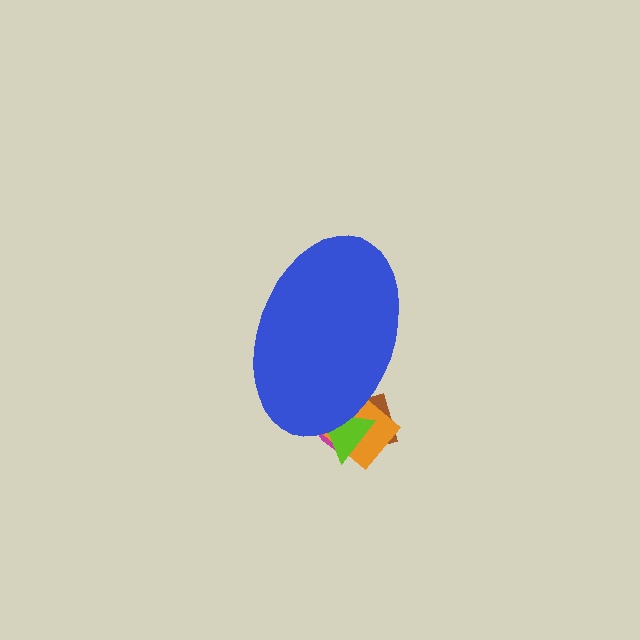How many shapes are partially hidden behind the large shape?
4 shapes are partially hidden.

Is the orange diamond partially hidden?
Yes, the orange diamond is partially hidden behind the blue ellipse.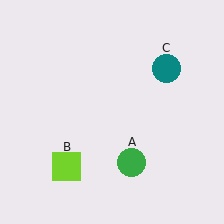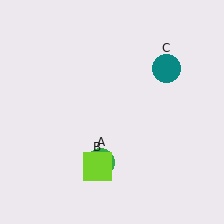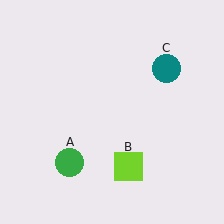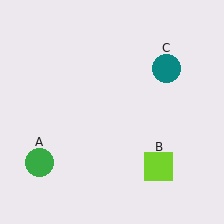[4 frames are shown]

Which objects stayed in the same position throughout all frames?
Teal circle (object C) remained stationary.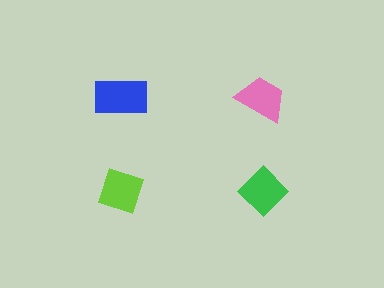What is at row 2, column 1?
A lime diamond.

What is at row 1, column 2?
A pink trapezoid.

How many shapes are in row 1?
2 shapes.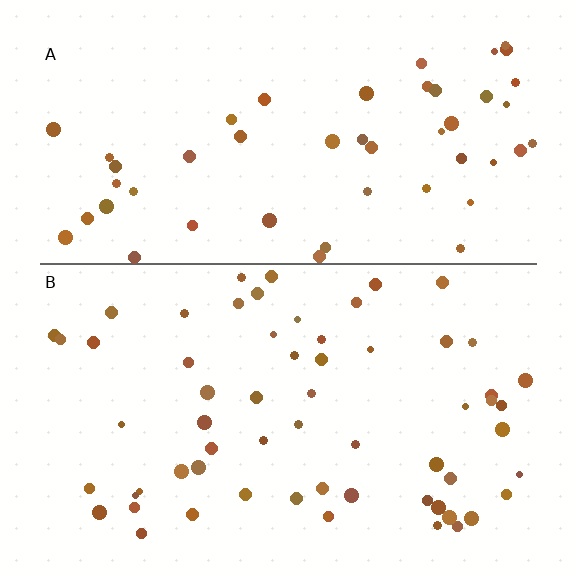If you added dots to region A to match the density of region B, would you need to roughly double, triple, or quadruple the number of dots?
Approximately double.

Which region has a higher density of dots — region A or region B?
B (the bottom).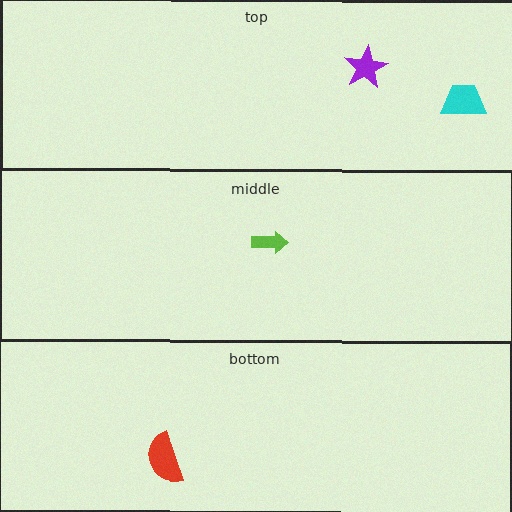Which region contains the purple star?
The top region.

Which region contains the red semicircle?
The bottom region.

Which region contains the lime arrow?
The middle region.